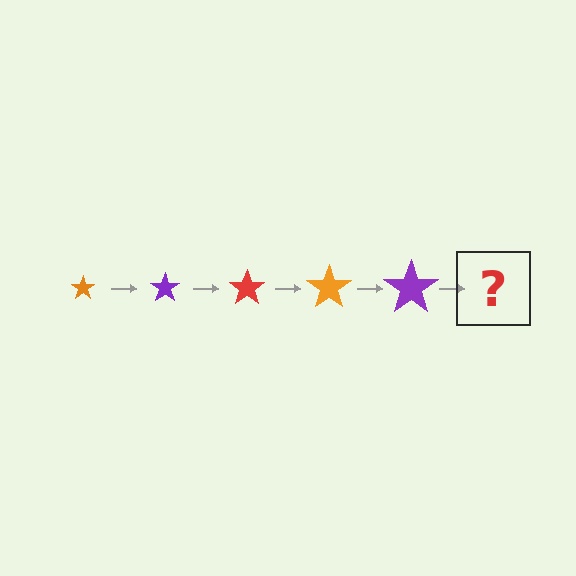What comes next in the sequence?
The next element should be a red star, larger than the previous one.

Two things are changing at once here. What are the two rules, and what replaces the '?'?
The two rules are that the star grows larger each step and the color cycles through orange, purple, and red. The '?' should be a red star, larger than the previous one.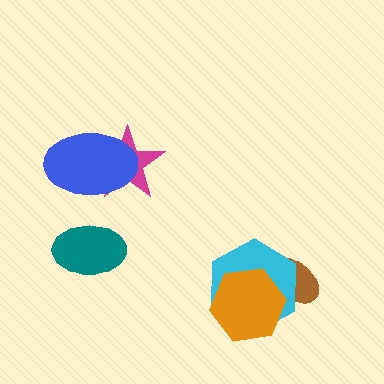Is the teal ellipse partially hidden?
No, no other shape covers it.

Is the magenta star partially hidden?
Yes, it is partially covered by another shape.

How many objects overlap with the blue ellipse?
1 object overlaps with the blue ellipse.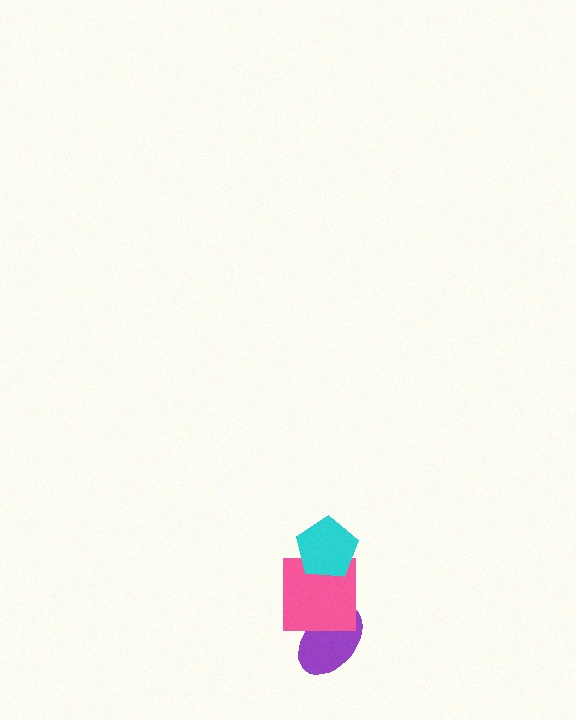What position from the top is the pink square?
The pink square is 2nd from the top.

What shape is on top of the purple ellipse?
The pink square is on top of the purple ellipse.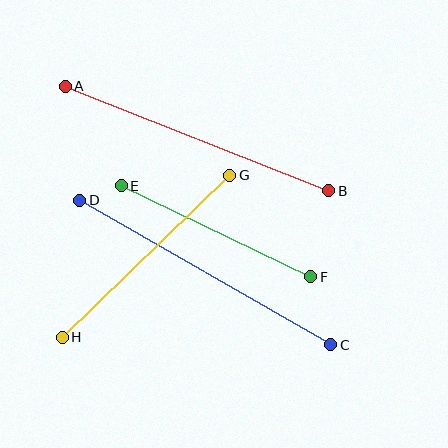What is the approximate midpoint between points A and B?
The midpoint is at approximately (197, 138) pixels.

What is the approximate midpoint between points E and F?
The midpoint is at approximately (216, 231) pixels.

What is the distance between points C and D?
The distance is approximately 290 pixels.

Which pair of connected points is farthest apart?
Points C and D are farthest apart.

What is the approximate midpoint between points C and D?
The midpoint is at approximately (205, 273) pixels.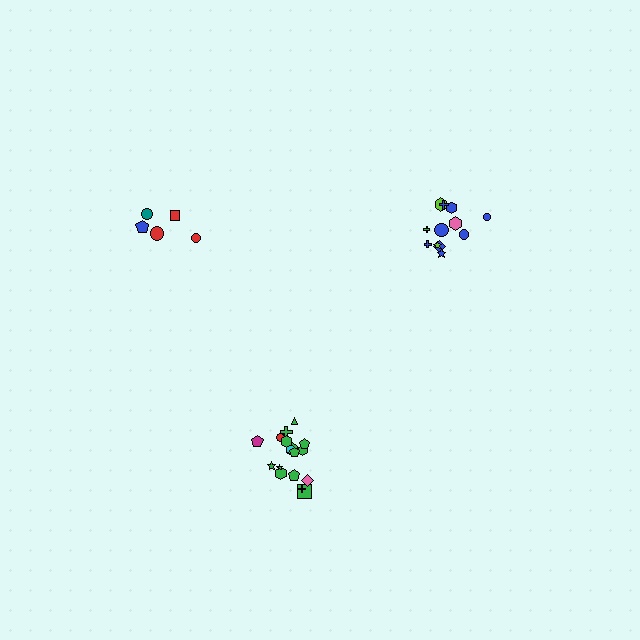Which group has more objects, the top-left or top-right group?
The top-right group.